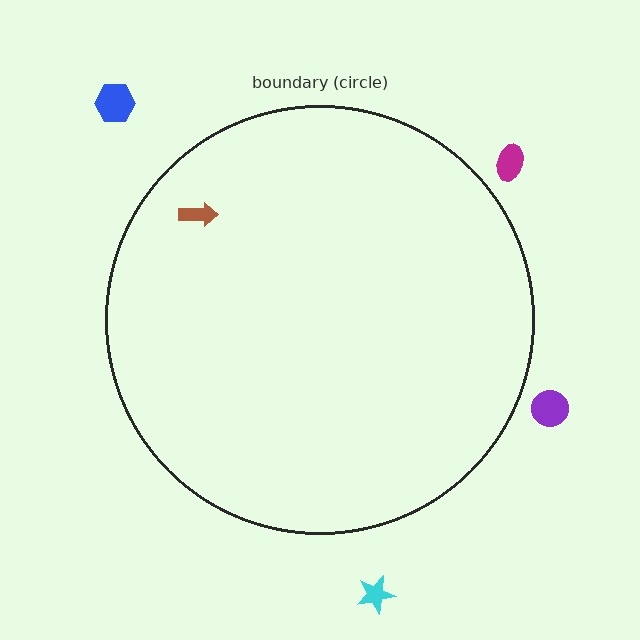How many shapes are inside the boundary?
1 inside, 4 outside.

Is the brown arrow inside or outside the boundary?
Inside.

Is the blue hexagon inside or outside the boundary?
Outside.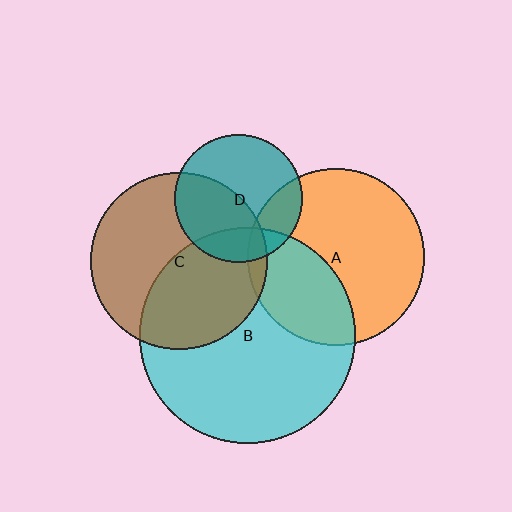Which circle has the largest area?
Circle B (cyan).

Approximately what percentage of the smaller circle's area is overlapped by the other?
Approximately 35%.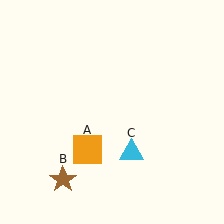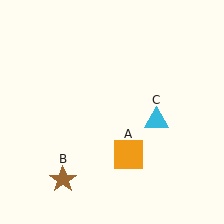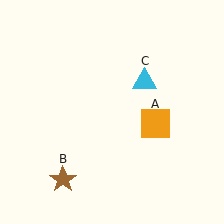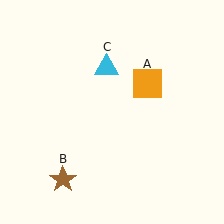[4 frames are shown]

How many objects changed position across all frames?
2 objects changed position: orange square (object A), cyan triangle (object C).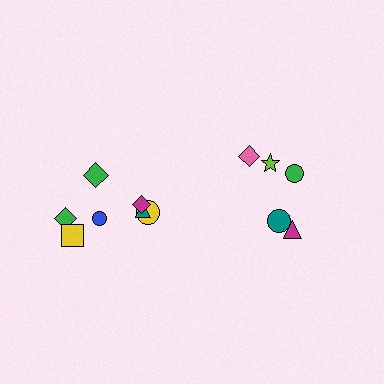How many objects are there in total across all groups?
There are 12 objects.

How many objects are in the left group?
There are 7 objects.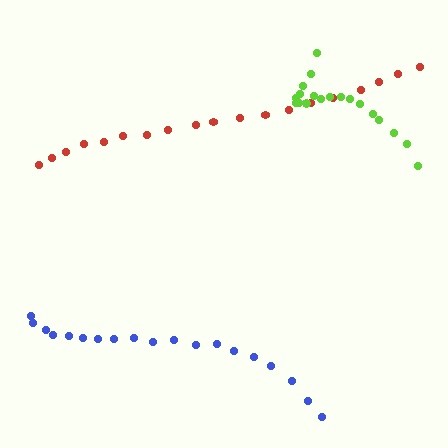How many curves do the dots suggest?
There are 3 distinct paths.